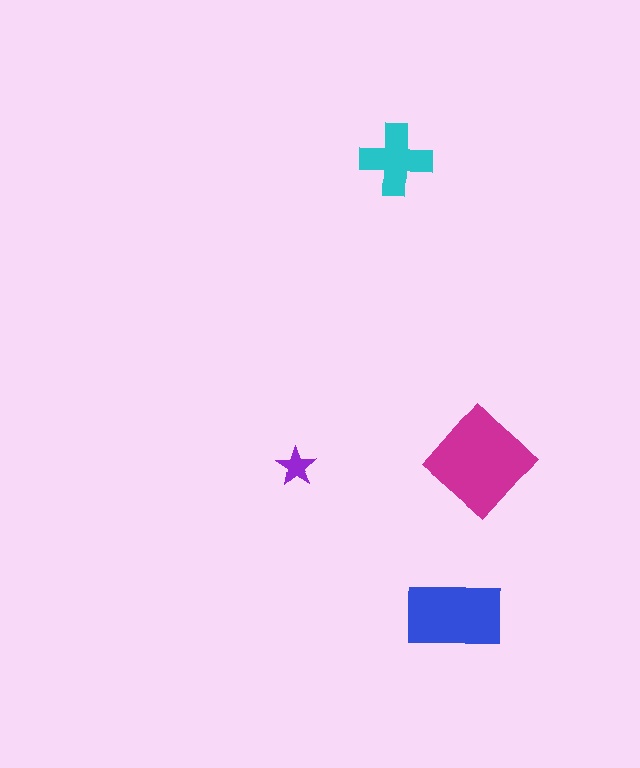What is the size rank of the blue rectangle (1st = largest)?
2nd.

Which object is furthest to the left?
The purple star is leftmost.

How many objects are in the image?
There are 4 objects in the image.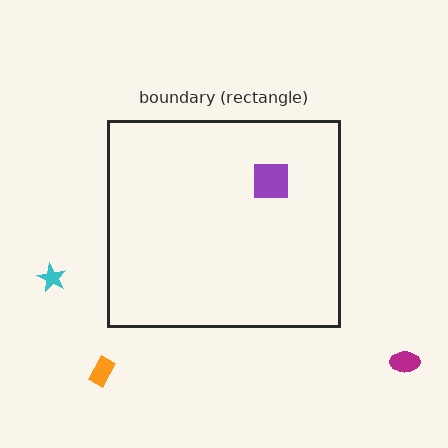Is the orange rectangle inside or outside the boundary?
Outside.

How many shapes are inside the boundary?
1 inside, 3 outside.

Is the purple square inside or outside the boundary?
Inside.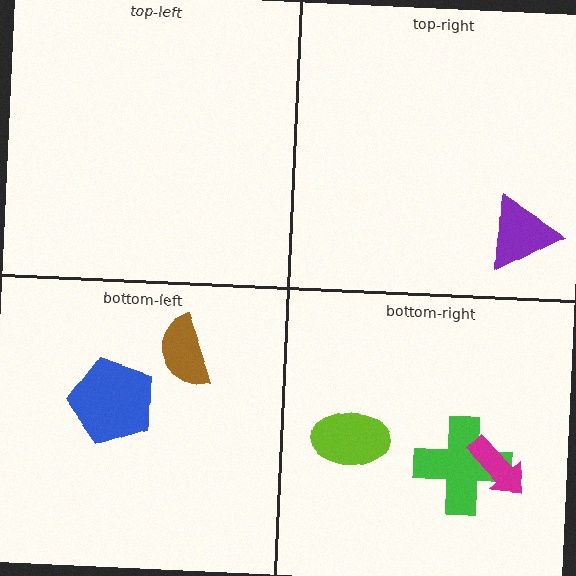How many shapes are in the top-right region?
1.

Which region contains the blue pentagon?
The bottom-left region.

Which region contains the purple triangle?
The top-right region.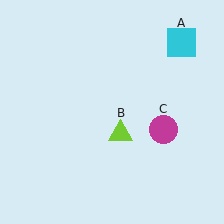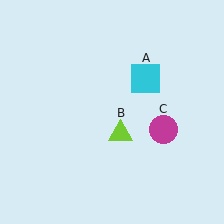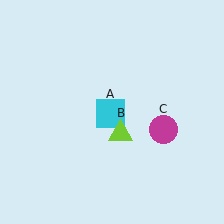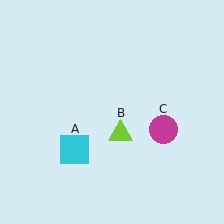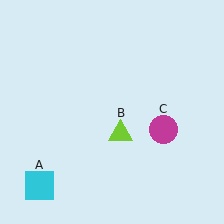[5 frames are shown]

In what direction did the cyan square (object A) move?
The cyan square (object A) moved down and to the left.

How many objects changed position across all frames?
1 object changed position: cyan square (object A).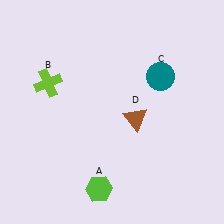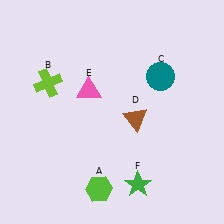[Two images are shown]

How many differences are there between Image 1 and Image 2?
There are 2 differences between the two images.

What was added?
A pink triangle (E), a green star (F) were added in Image 2.